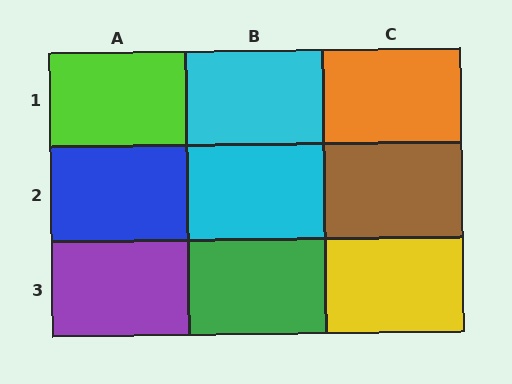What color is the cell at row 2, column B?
Cyan.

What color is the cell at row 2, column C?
Brown.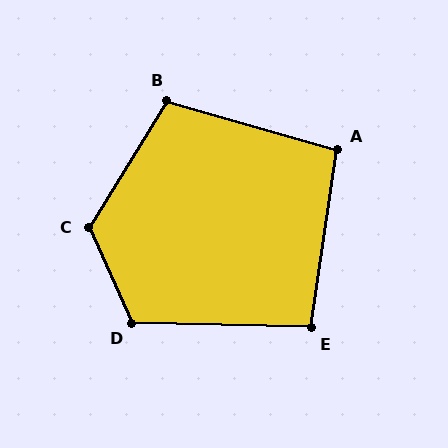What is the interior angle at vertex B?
Approximately 106 degrees (obtuse).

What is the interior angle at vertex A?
Approximately 98 degrees (obtuse).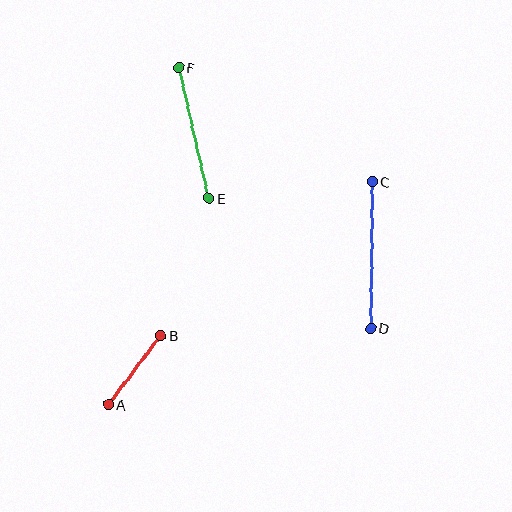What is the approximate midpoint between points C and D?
The midpoint is at approximately (371, 255) pixels.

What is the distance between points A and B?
The distance is approximately 87 pixels.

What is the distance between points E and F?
The distance is approximately 135 pixels.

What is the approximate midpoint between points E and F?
The midpoint is at approximately (194, 133) pixels.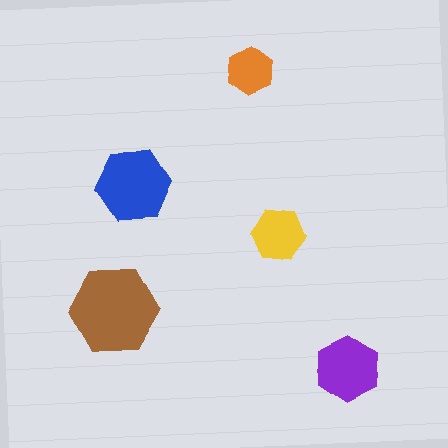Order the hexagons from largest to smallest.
the brown one, the blue one, the purple one, the yellow one, the orange one.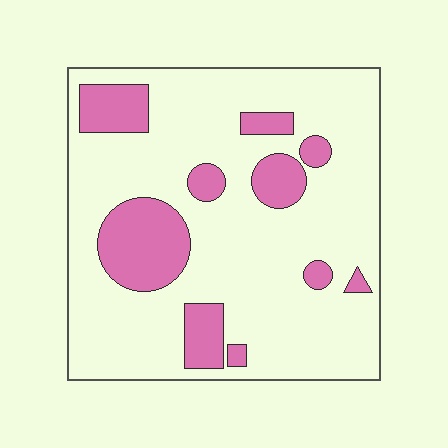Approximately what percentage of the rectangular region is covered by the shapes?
Approximately 20%.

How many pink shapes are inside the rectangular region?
10.